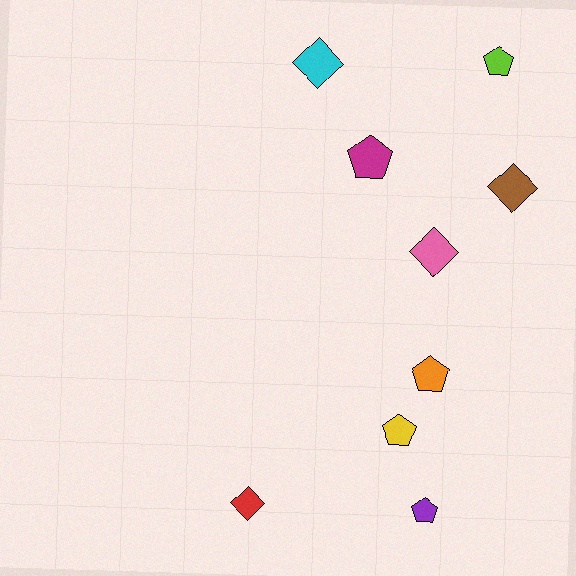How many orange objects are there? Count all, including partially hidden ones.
There is 1 orange object.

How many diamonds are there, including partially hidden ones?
There are 4 diamonds.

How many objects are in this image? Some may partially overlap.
There are 9 objects.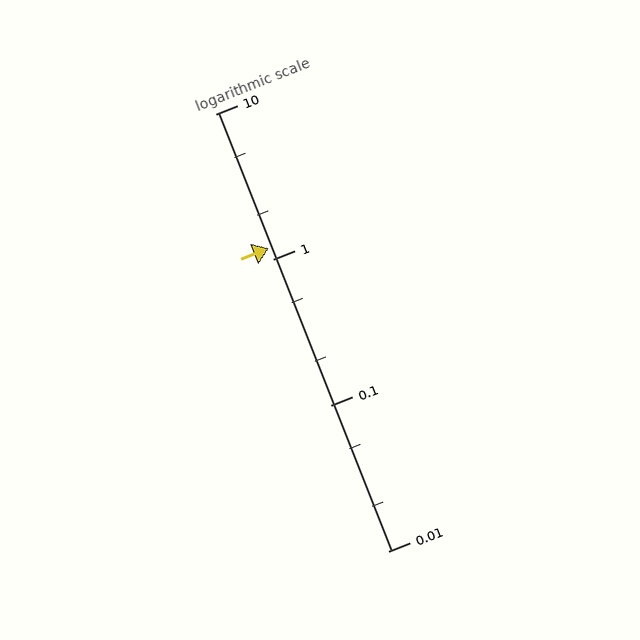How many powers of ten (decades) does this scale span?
The scale spans 3 decades, from 0.01 to 10.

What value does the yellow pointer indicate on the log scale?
The pointer indicates approximately 1.2.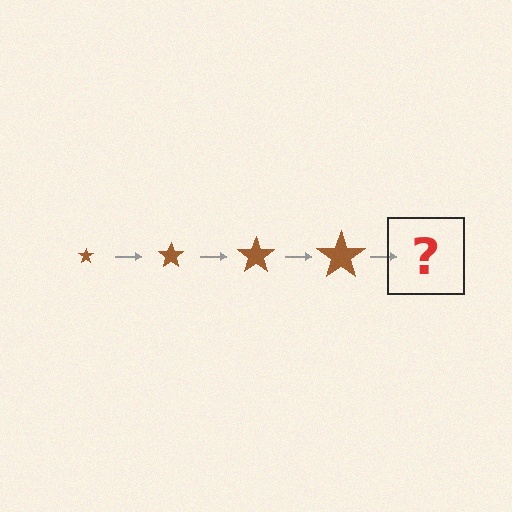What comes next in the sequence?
The next element should be a brown star, larger than the previous one.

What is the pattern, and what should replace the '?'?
The pattern is that the star gets progressively larger each step. The '?' should be a brown star, larger than the previous one.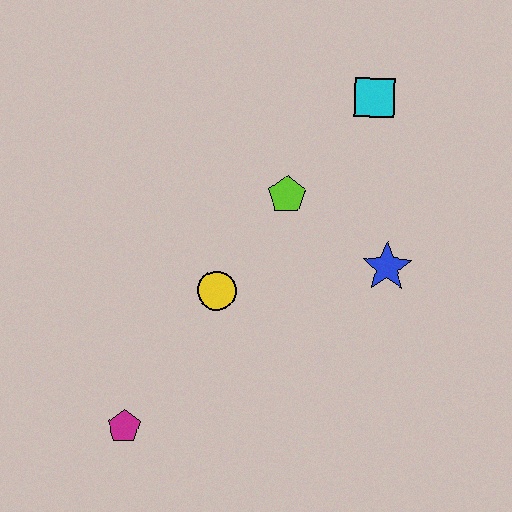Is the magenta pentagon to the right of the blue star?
No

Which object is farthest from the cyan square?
The magenta pentagon is farthest from the cyan square.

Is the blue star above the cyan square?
No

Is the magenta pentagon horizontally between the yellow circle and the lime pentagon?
No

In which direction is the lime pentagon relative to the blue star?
The lime pentagon is to the left of the blue star.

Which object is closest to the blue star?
The lime pentagon is closest to the blue star.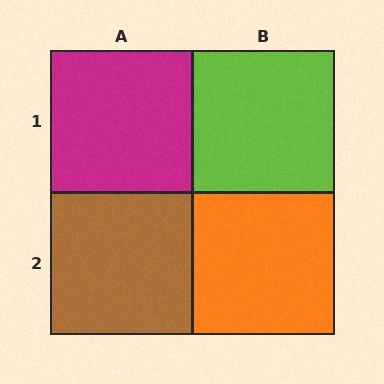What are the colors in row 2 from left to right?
Brown, orange.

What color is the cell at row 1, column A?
Magenta.